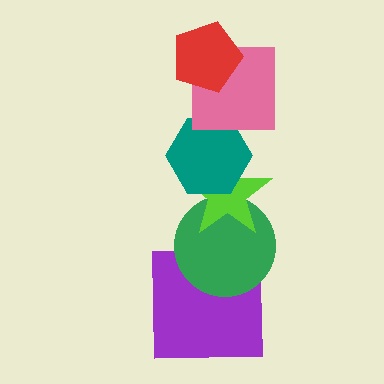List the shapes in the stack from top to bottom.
From top to bottom: the red pentagon, the pink square, the teal hexagon, the lime star, the green circle, the purple square.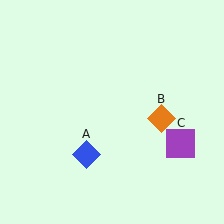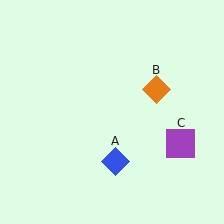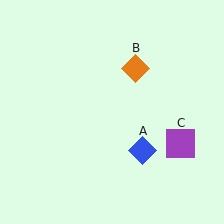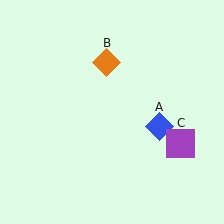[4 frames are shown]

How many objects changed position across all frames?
2 objects changed position: blue diamond (object A), orange diamond (object B).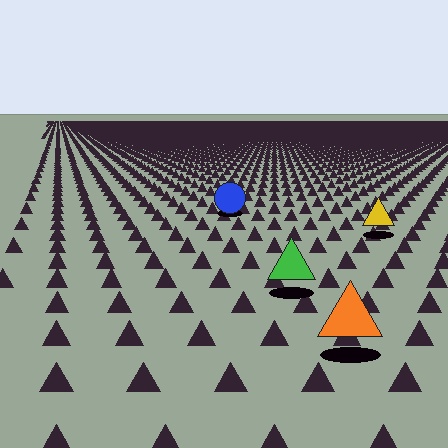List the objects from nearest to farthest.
From nearest to farthest: the orange triangle, the green triangle, the yellow triangle, the blue circle.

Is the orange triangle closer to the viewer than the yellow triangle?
Yes. The orange triangle is closer — you can tell from the texture gradient: the ground texture is coarser near it.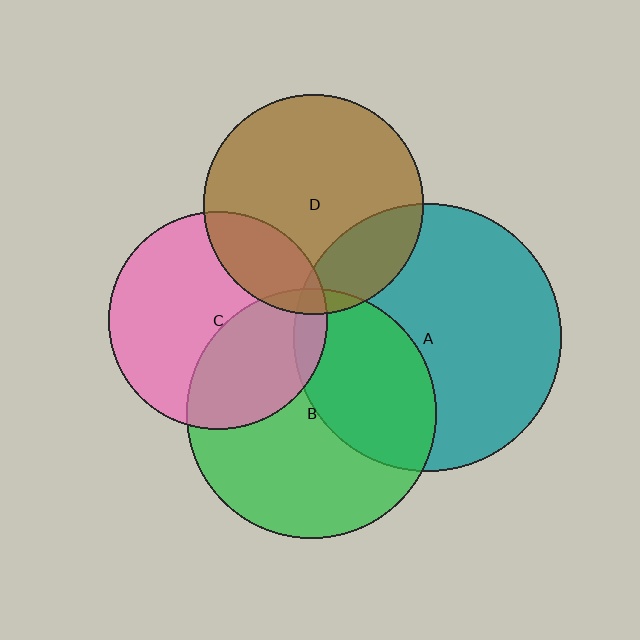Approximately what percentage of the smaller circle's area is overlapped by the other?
Approximately 40%.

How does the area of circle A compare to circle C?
Approximately 1.5 times.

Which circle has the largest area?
Circle A (teal).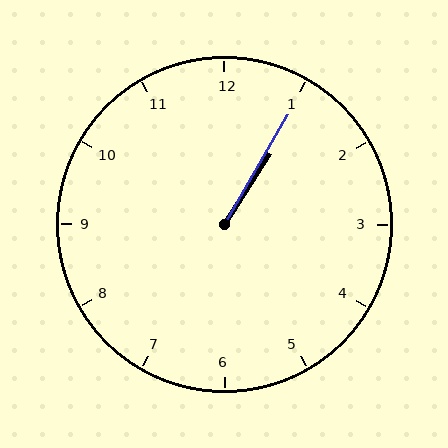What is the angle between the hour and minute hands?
Approximately 2 degrees.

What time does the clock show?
1:05.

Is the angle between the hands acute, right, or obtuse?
It is acute.